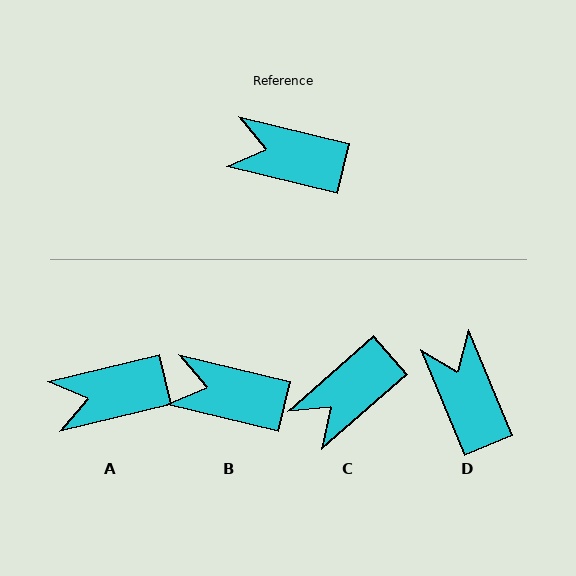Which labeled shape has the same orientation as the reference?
B.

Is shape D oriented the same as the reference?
No, it is off by about 54 degrees.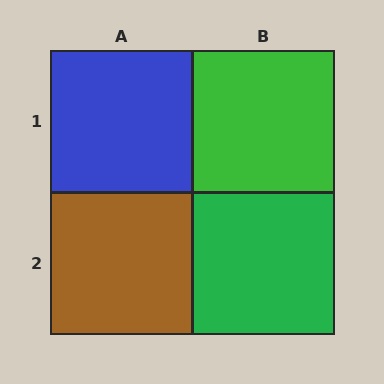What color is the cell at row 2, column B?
Green.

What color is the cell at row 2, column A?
Brown.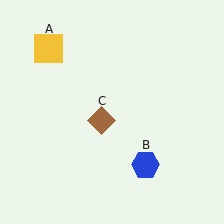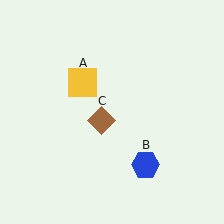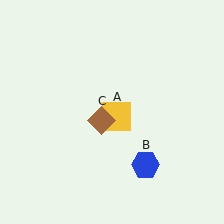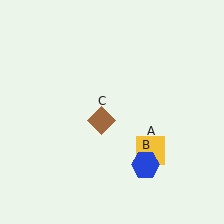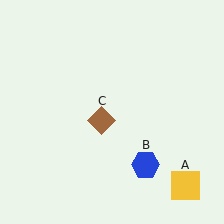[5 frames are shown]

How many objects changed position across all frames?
1 object changed position: yellow square (object A).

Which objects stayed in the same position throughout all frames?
Blue hexagon (object B) and brown diamond (object C) remained stationary.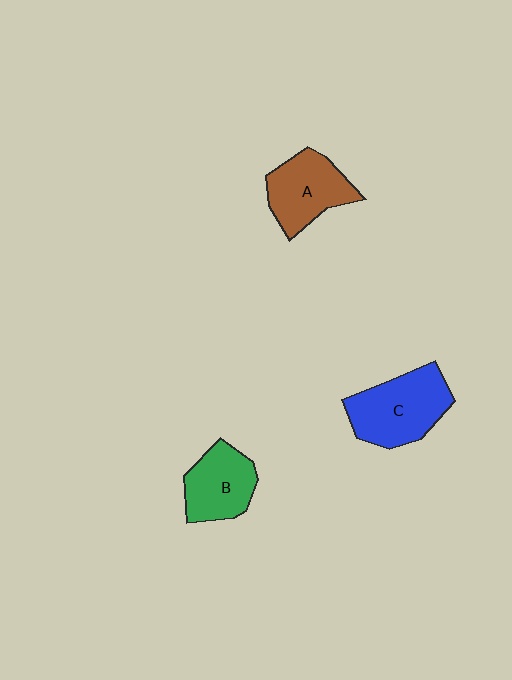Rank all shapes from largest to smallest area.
From largest to smallest: C (blue), A (brown), B (green).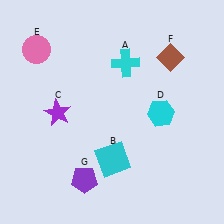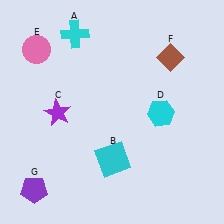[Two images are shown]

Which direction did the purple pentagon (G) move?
The purple pentagon (G) moved left.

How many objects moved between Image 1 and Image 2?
2 objects moved between the two images.